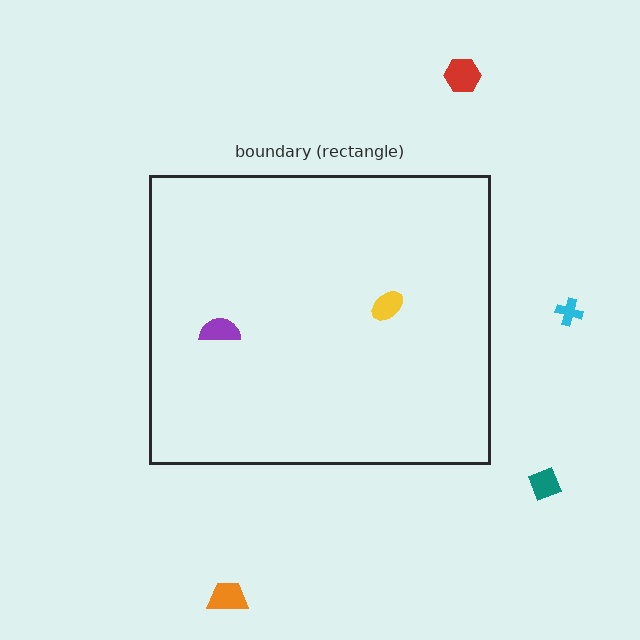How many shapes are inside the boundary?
2 inside, 4 outside.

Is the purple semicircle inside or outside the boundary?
Inside.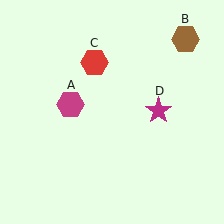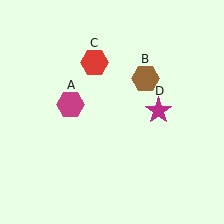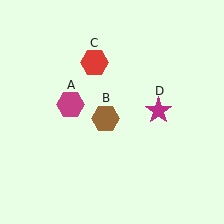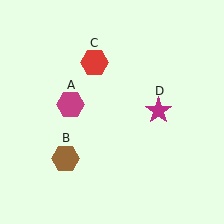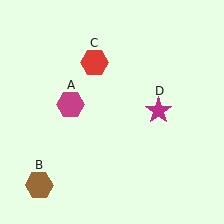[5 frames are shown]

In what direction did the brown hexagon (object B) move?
The brown hexagon (object B) moved down and to the left.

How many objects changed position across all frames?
1 object changed position: brown hexagon (object B).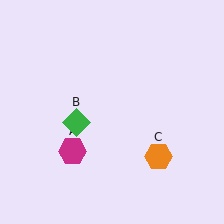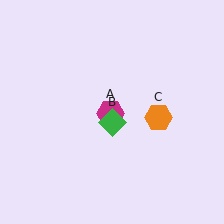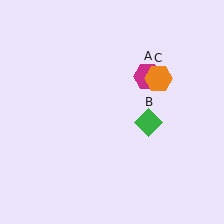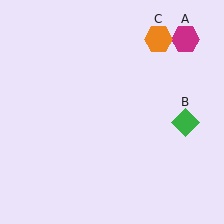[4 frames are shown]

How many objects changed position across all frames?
3 objects changed position: magenta hexagon (object A), green diamond (object B), orange hexagon (object C).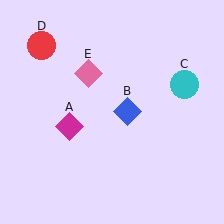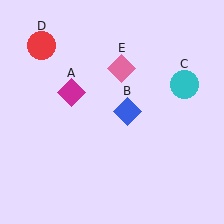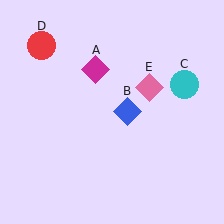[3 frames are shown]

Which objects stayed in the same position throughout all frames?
Blue diamond (object B) and cyan circle (object C) and red circle (object D) remained stationary.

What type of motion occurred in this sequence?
The magenta diamond (object A), pink diamond (object E) rotated clockwise around the center of the scene.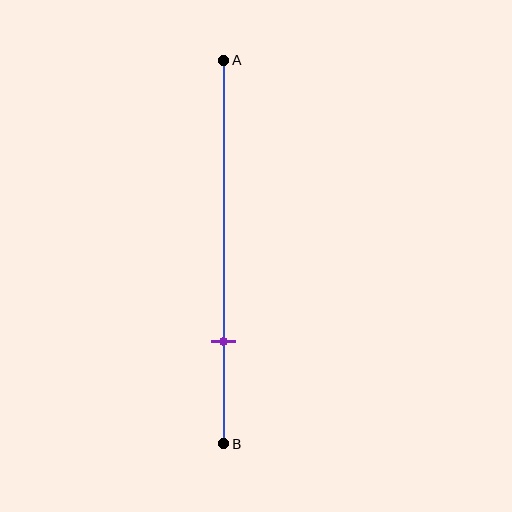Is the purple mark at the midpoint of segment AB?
No, the mark is at about 75% from A, not at the 50% midpoint.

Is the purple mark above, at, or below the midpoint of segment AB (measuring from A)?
The purple mark is below the midpoint of segment AB.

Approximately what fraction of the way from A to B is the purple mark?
The purple mark is approximately 75% of the way from A to B.